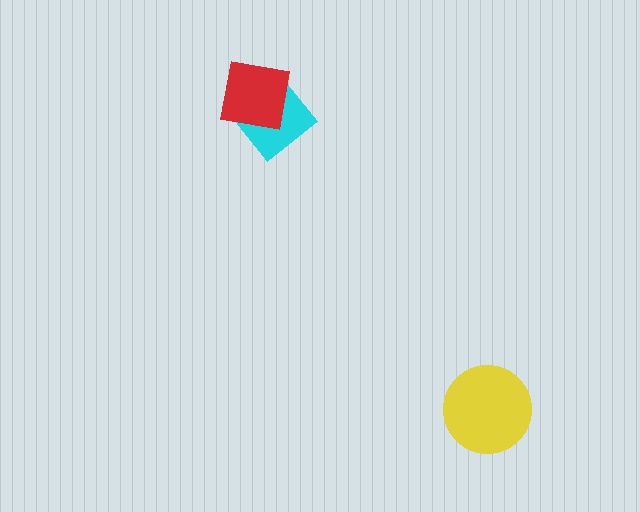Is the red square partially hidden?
No, no other shape covers it.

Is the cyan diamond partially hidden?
Yes, it is partially covered by another shape.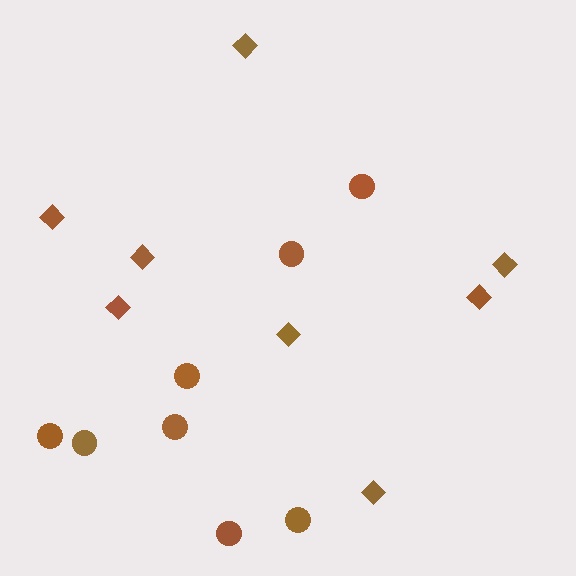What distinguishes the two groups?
There are 2 groups: one group of diamonds (8) and one group of circles (8).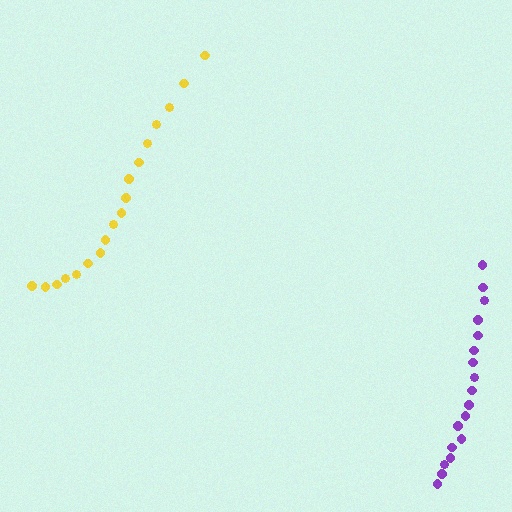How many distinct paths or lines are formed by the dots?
There are 2 distinct paths.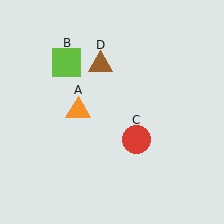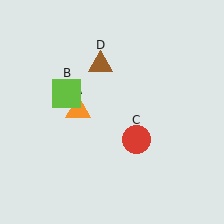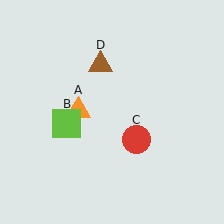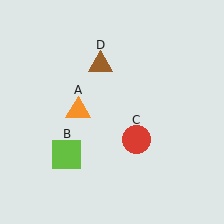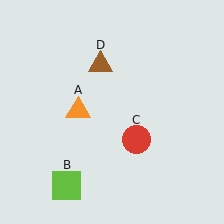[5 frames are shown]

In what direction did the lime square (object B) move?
The lime square (object B) moved down.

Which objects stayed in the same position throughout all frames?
Orange triangle (object A) and red circle (object C) and brown triangle (object D) remained stationary.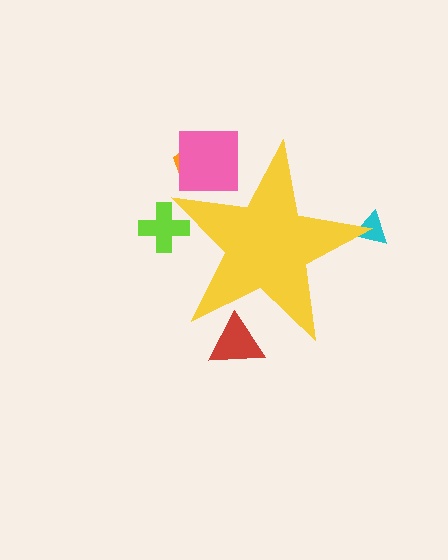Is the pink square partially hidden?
Yes, the pink square is partially hidden behind the yellow star.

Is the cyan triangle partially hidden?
Yes, the cyan triangle is partially hidden behind the yellow star.